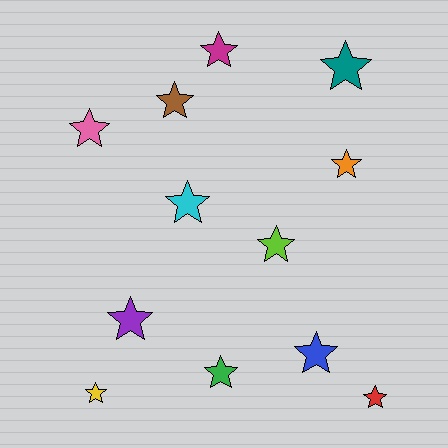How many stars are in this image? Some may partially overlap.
There are 12 stars.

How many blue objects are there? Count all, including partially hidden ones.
There is 1 blue object.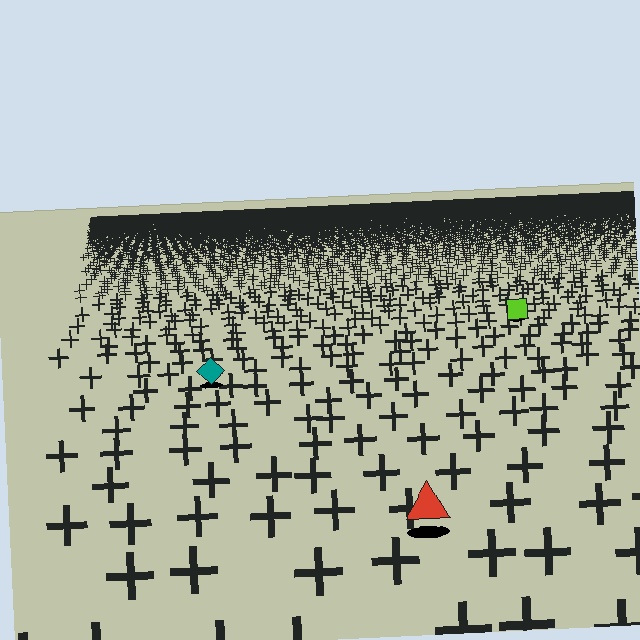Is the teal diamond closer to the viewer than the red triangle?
No. The red triangle is closer — you can tell from the texture gradient: the ground texture is coarser near it.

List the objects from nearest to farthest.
From nearest to farthest: the red triangle, the teal diamond, the lime square.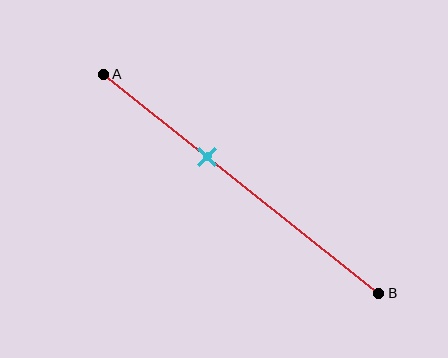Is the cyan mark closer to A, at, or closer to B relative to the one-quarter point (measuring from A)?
The cyan mark is closer to point B than the one-quarter point of segment AB.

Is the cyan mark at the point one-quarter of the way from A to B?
No, the mark is at about 40% from A, not at the 25% one-quarter point.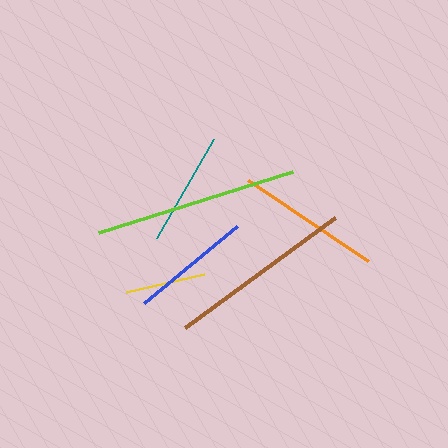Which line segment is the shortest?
The yellow line is the shortest at approximately 80 pixels.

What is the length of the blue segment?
The blue segment is approximately 121 pixels long.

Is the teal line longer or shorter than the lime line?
The lime line is longer than the teal line.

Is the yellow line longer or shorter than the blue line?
The blue line is longer than the yellow line.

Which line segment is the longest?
The lime line is the longest at approximately 204 pixels.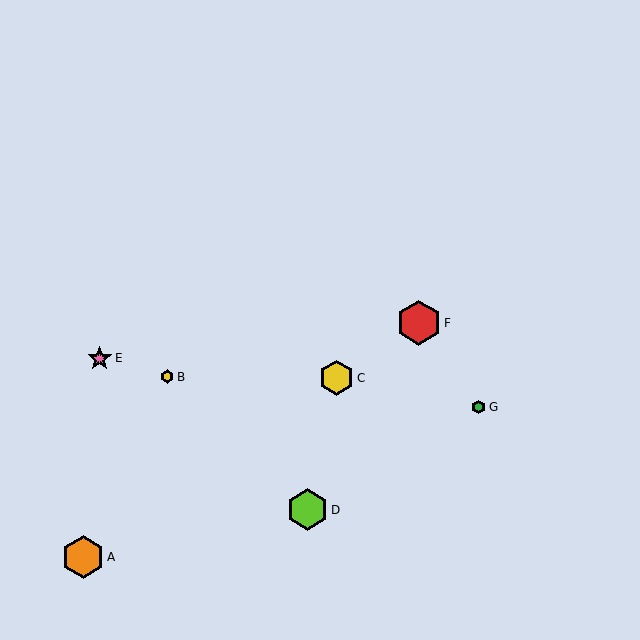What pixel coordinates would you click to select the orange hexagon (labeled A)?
Click at (83, 557) to select the orange hexagon A.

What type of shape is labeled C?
Shape C is a yellow hexagon.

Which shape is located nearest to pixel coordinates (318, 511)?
The lime hexagon (labeled D) at (308, 510) is nearest to that location.